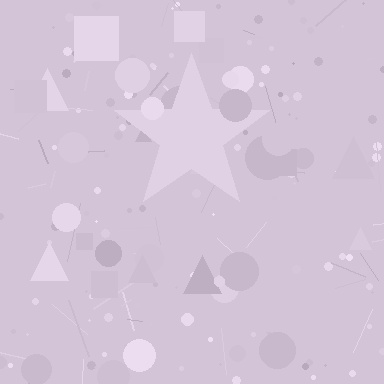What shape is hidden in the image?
A star is hidden in the image.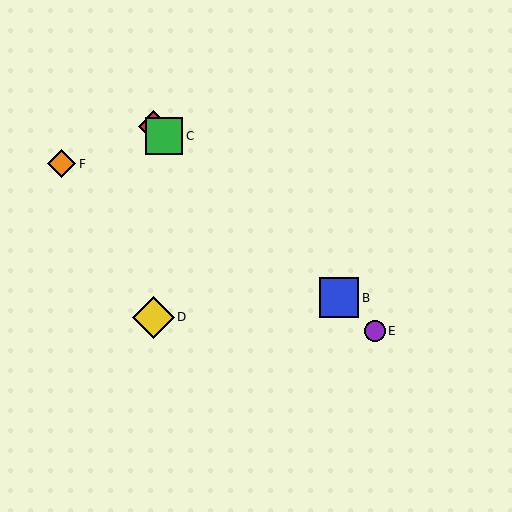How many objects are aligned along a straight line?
4 objects (A, B, C, E) are aligned along a straight line.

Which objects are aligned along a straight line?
Objects A, B, C, E are aligned along a straight line.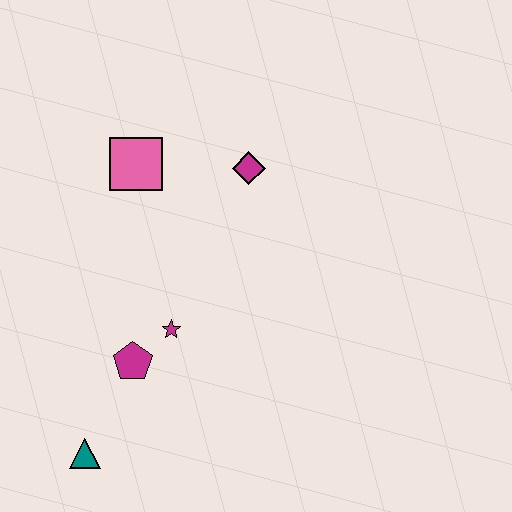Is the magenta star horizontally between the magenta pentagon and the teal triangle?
No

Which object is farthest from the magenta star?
The magenta diamond is farthest from the magenta star.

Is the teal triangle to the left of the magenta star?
Yes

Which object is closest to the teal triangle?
The magenta pentagon is closest to the teal triangle.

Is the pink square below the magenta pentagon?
No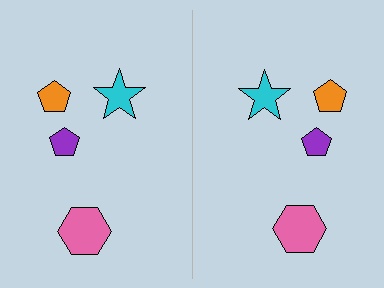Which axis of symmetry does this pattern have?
The pattern has a vertical axis of symmetry running through the center of the image.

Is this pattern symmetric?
Yes, this pattern has bilateral (reflection) symmetry.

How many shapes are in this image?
There are 8 shapes in this image.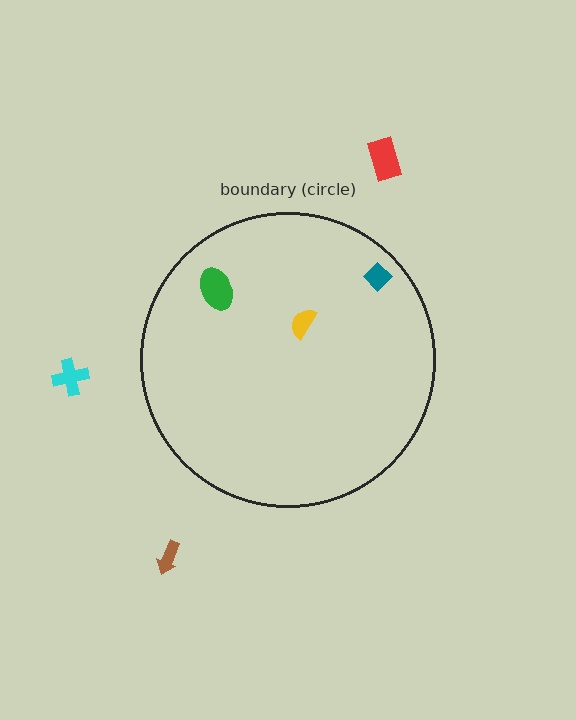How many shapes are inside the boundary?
3 inside, 3 outside.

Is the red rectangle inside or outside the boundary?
Outside.